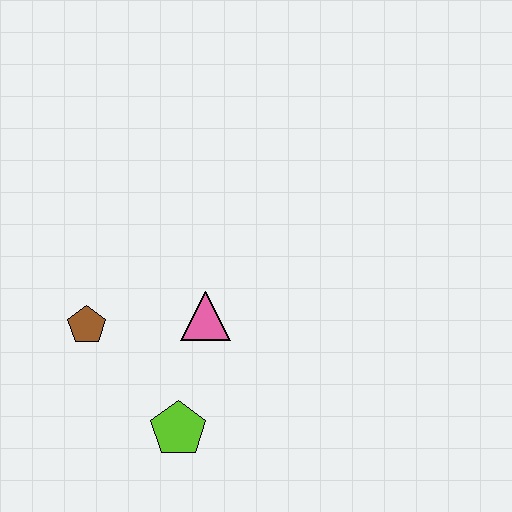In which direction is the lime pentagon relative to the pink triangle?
The lime pentagon is below the pink triangle.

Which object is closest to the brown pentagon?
The pink triangle is closest to the brown pentagon.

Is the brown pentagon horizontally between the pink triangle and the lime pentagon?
No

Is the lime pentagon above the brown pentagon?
No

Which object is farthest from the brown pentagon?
The lime pentagon is farthest from the brown pentagon.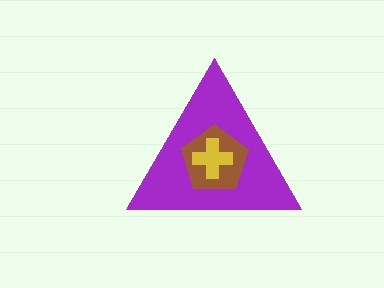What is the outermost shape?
The purple triangle.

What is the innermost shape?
The yellow cross.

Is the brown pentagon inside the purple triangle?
Yes.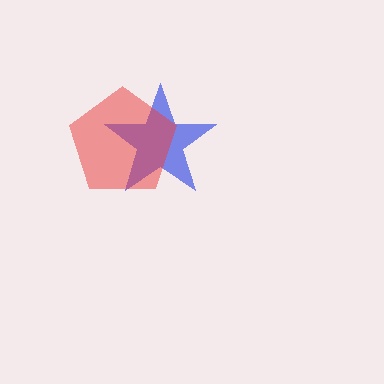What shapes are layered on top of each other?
The layered shapes are: a blue star, a red pentagon.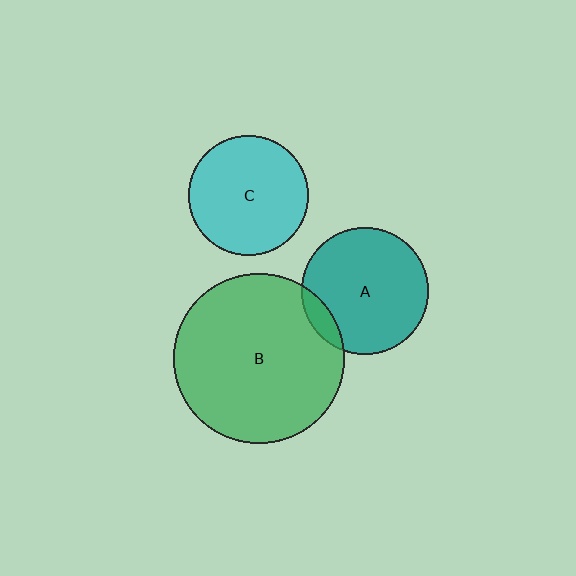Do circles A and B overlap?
Yes.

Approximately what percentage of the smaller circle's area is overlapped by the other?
Approximately 10%.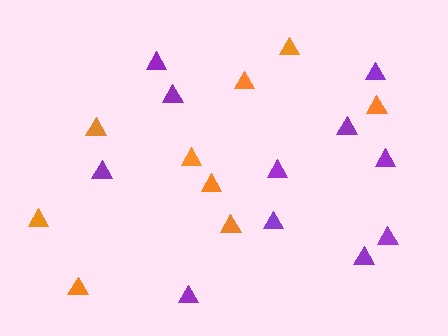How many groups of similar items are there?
There are 2 groups: one group of orange triangles (9) and one group of purple triangles (11).